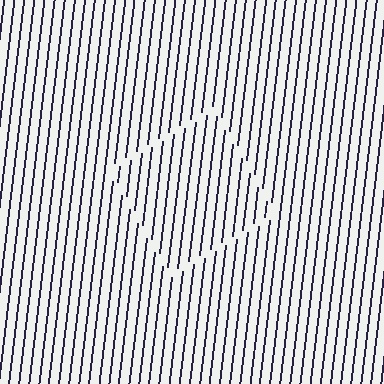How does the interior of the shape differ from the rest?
The interior of the shape contains the same grating, shifted by half a period — the contour is defined by the phase discontinuity where line-ends from the inner and outer gratings abut.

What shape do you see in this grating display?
An illusory square. The interior of the shape contains the same grating, shifted by half a period — the contour is defined by the phase discontinuity where line-ends from the inner and outer gratings abut.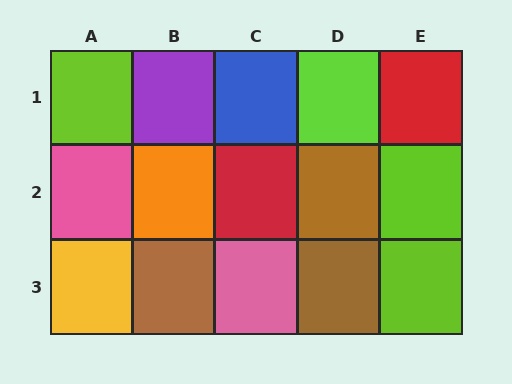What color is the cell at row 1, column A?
Lime.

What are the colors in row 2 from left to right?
Pink, orange, red, brown, lime.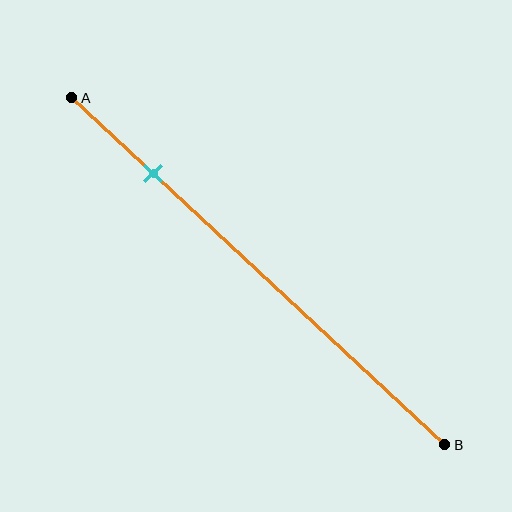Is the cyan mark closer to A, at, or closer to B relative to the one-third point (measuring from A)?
The cyan mark is closer to point A than the one-third point of segment AB.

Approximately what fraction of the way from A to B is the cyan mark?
The cyan mark is approximately 20% of the way from A to B.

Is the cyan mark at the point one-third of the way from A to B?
No, the mark is at about 20% from A, not at the 33% one-third point.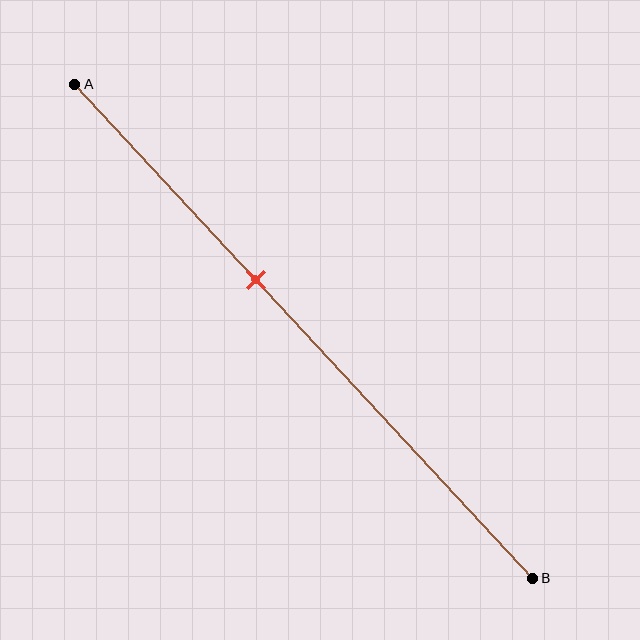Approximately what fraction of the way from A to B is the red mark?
The red mark is approximately 40% of the way from A to B.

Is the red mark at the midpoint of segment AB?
No, the mark is at about 40% from A, not at the 50% midpoint.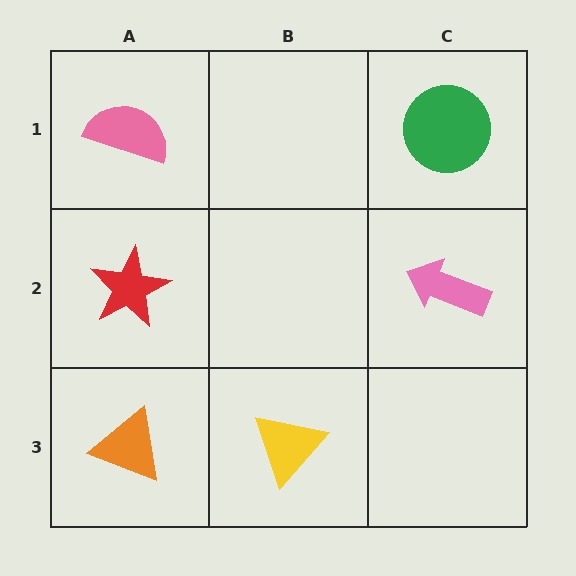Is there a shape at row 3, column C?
No, that cell is empty.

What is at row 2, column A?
A red star.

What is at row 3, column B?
A yellow triangle.